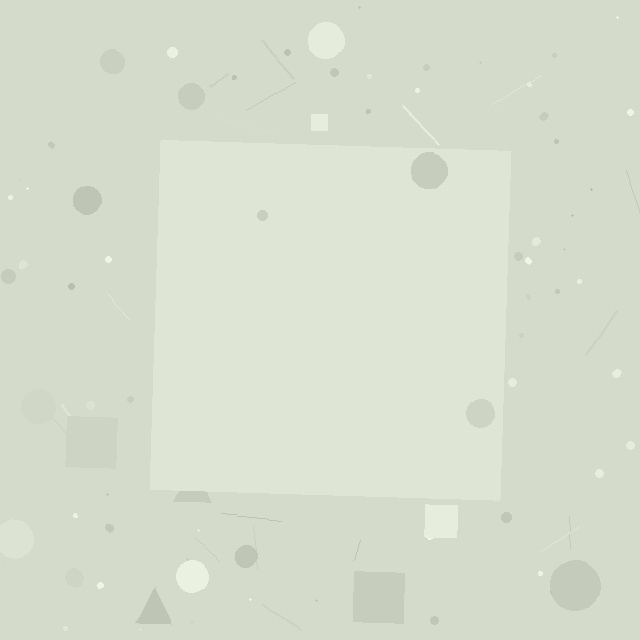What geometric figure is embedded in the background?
A square is embedded in the background.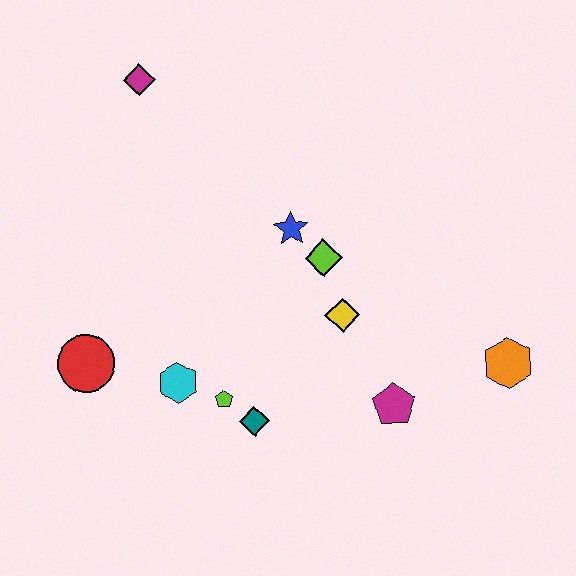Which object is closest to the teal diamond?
The lime pentagon is closest to the teal diamond.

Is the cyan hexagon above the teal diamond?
Yes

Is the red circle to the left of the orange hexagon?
Yes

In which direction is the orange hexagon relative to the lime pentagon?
The orange hexagon is to the right of the lime pentagon.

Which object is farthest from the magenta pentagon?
The magenta diamond is farthest from the magenta pentagon.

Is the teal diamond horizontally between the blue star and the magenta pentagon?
No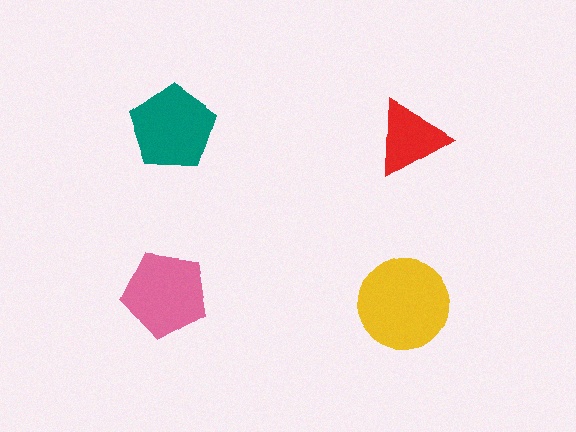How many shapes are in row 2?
2 shapes.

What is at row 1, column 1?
A teal pentagon.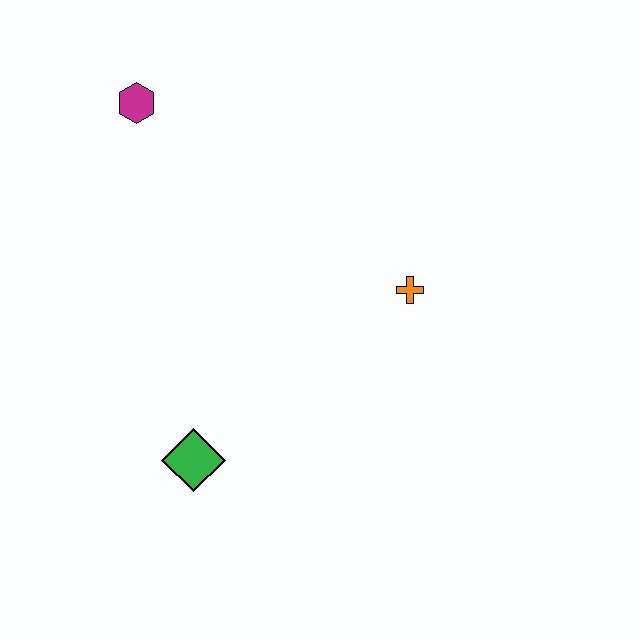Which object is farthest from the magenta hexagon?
The green diamond is farthest from the magenta hexagon.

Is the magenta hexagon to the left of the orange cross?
Yes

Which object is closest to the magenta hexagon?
The orange cross is closest to the magenta hexagon.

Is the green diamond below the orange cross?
Yes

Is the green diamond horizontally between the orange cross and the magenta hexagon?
Yes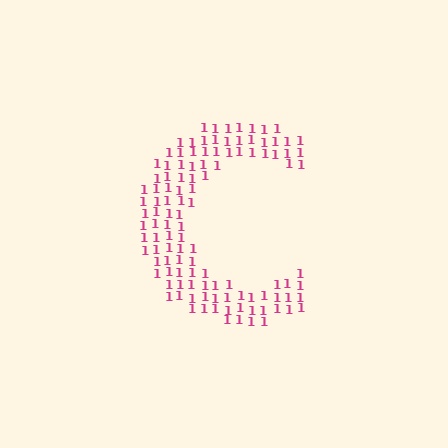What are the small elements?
The small elements are digit 1's.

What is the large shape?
The large shape is the letter C.